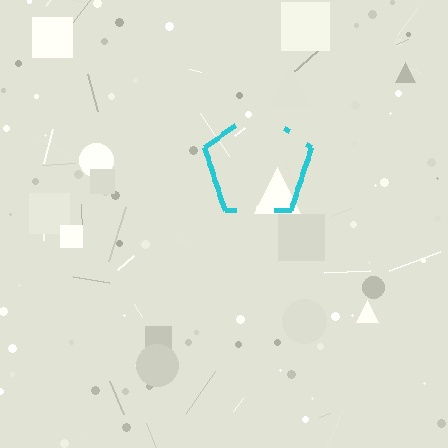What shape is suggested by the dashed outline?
The dashed outline suggests a pentagon.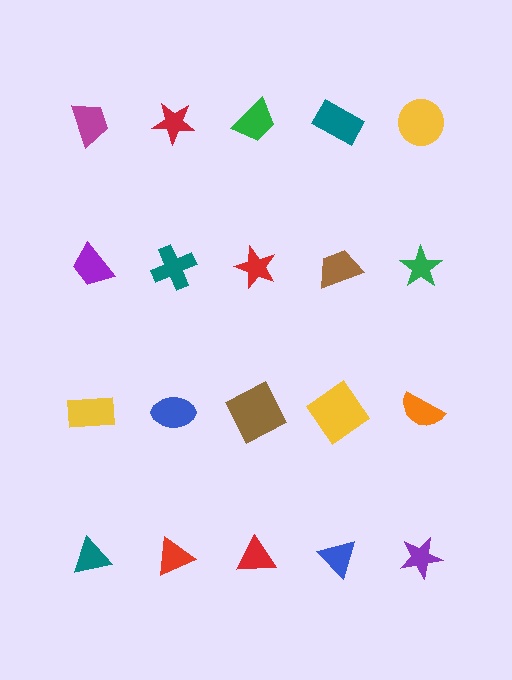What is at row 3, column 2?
A blue ellipse.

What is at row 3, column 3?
A brown square.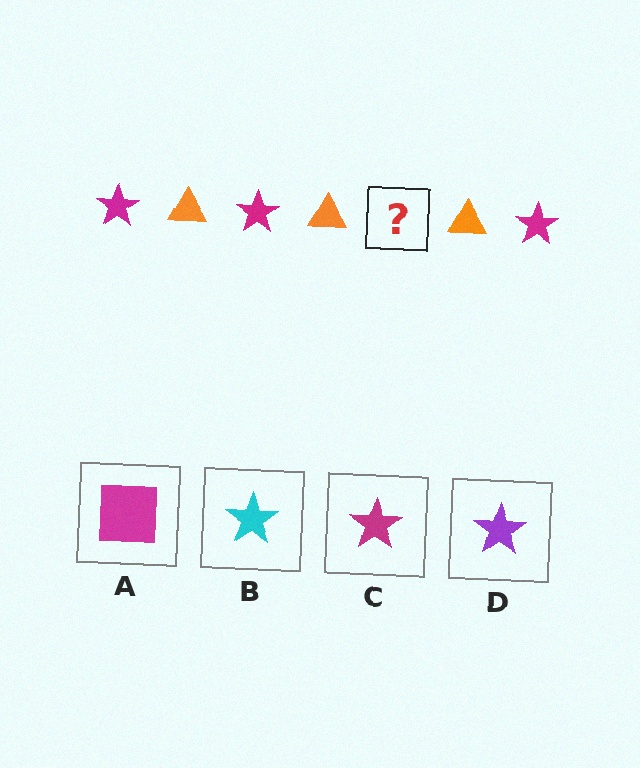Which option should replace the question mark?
Option C.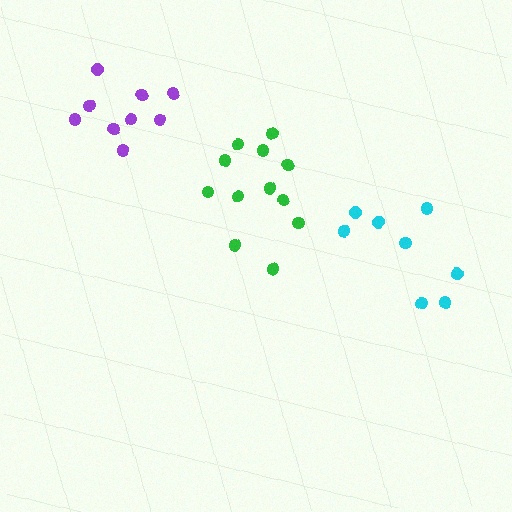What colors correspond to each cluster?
The clusters are colored: green, cyan, purple.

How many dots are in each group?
Group 1: 12 dots, Group 2: 8 dots, Group 3: 9 dots (29 total).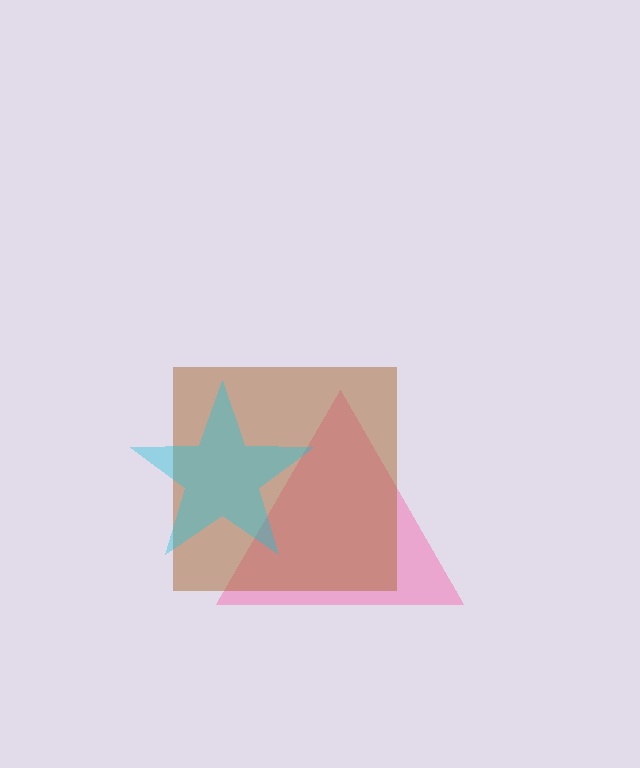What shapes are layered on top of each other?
The layered shapes are: a pink triangle, a brown square, a cyan star.